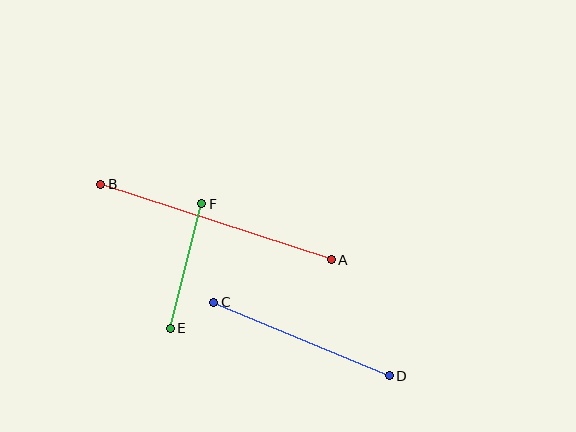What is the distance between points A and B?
The distance is approximately 243 pixels.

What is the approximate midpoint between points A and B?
The midpoint is at approximately (216, 222) pixels.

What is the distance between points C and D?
The distance is approximately 190 pixels.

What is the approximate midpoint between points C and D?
The midpoint is at approximately (301, 339) pixels.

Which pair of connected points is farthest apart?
Points A and B are farthest apart.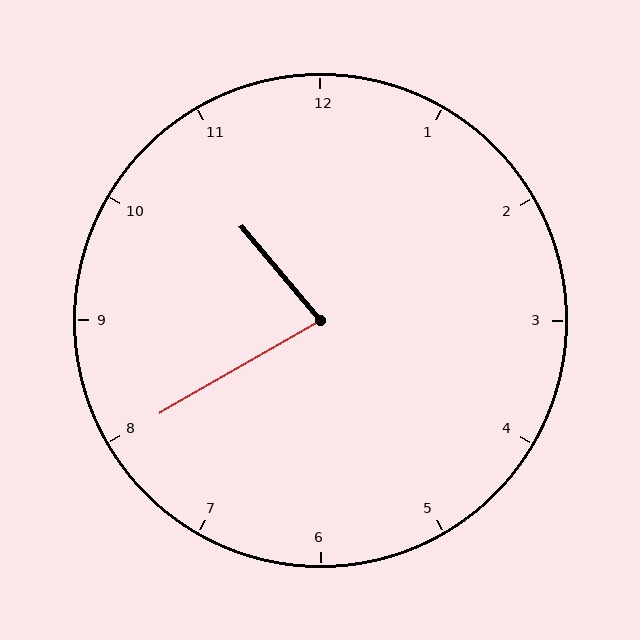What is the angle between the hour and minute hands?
Approximately 80 degrees.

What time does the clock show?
10:40.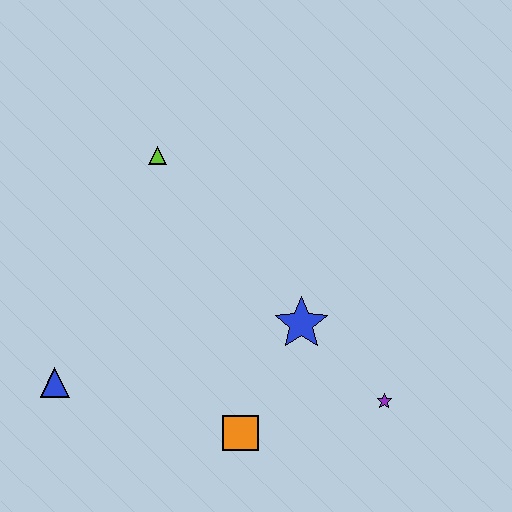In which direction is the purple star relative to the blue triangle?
The purple star is to the right of the blue triangle.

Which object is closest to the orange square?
The blue star is closest to the orange square.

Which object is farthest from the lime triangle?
The purple star is farthest from the lime triangle.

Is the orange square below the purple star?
Yes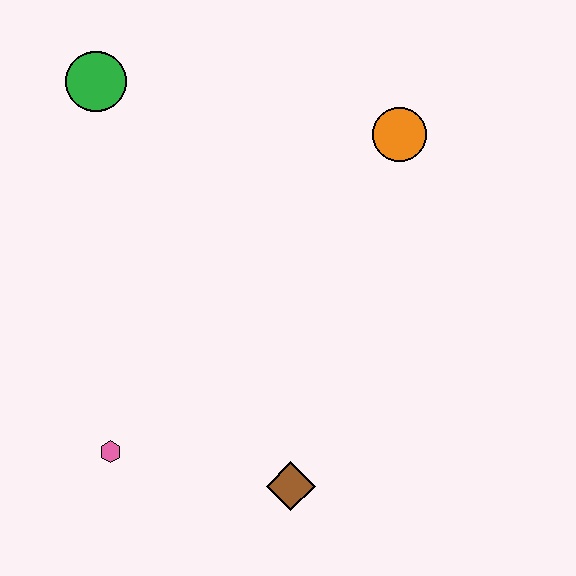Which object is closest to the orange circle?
The green circle is closest to the orange circle.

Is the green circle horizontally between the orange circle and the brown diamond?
No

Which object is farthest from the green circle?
The brown diamond is farthest from the green circle.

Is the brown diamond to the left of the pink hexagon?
No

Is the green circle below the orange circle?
No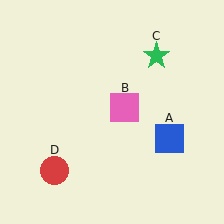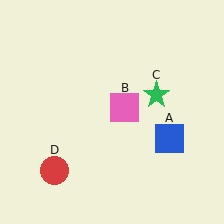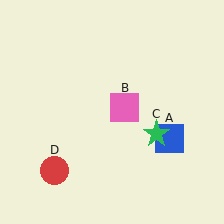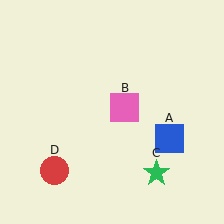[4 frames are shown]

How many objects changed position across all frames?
1 object changed position: green star (object C).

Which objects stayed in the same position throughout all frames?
Blue square (object A) and pink square (object B) and red circle (object D) remained stationary.